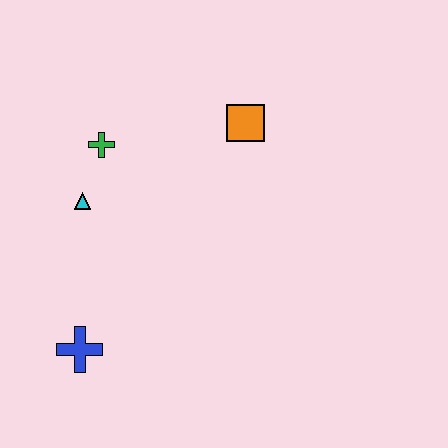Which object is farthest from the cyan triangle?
The orange square is farthest from the cyan triangle.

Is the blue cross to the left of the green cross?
Yes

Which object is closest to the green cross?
The cyan triangle is closest to the green cross.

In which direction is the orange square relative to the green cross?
The orange square is to the right of the green cross.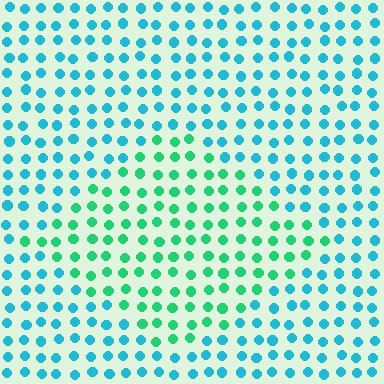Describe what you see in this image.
The image is filled with small cyan elements in a uniform arrangement. A diamond-shaped region is visible where the elements are tinted to a slightly different hue, forming a subtle color boundary.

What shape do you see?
I see a diamond.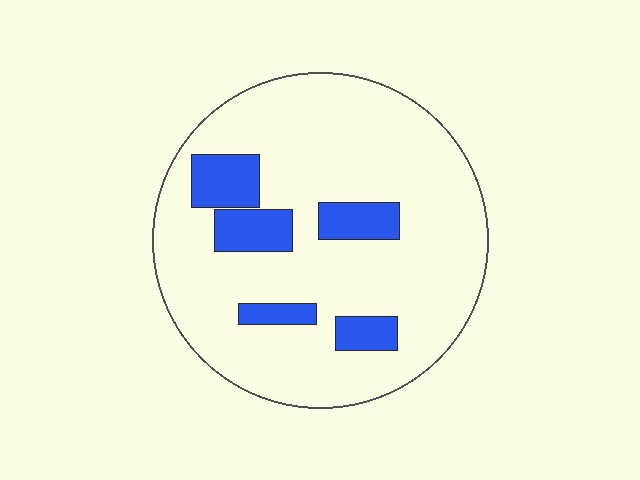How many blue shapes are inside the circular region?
5.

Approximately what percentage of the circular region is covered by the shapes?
Approximately 15%.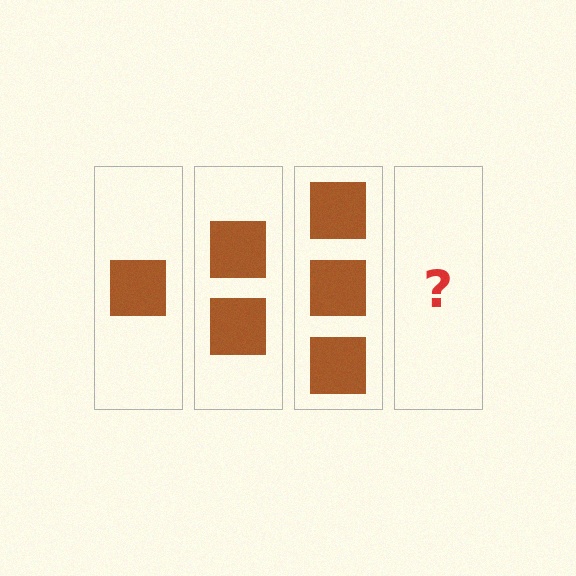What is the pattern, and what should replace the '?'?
The pattern is that each step adds one more square. The '?' should be 4 squares.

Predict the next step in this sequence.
The next step is 4 squares.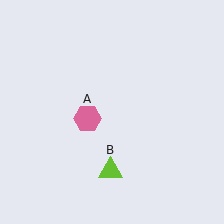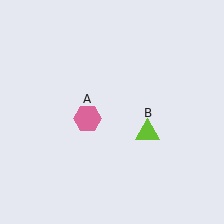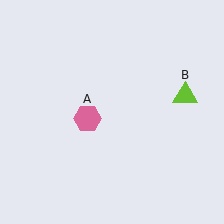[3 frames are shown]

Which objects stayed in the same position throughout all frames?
Pink hexagon (object A) remained stationary.